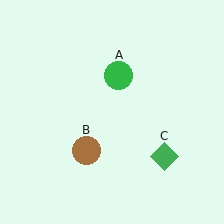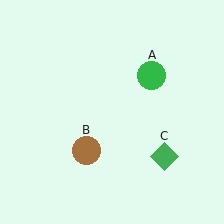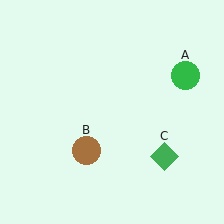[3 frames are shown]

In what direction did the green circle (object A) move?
The green circle (object A) moved right.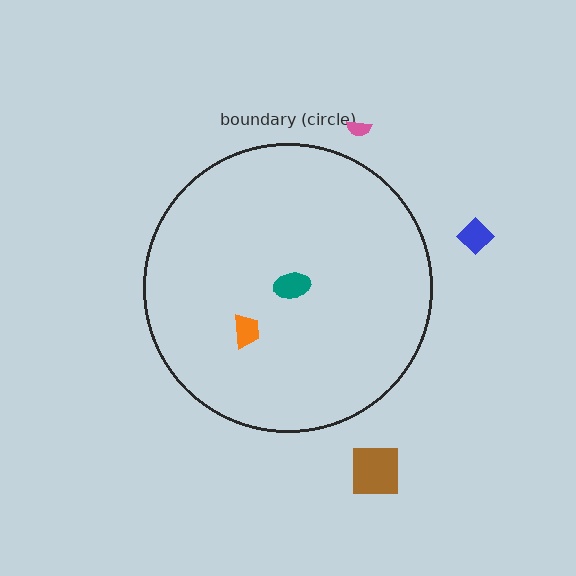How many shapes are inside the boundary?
2 inside, 3 outside.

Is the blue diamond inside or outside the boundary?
Outside.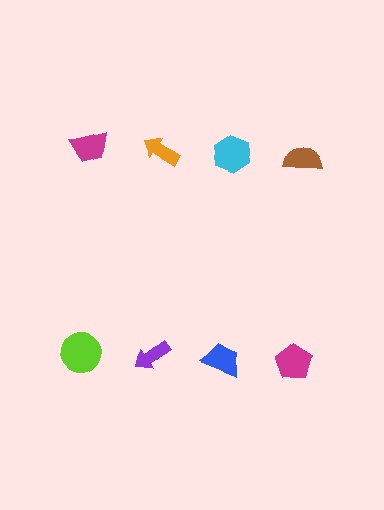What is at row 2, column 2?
A purple arrow.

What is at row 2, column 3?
A blue trapezoid.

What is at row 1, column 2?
An orange arrow.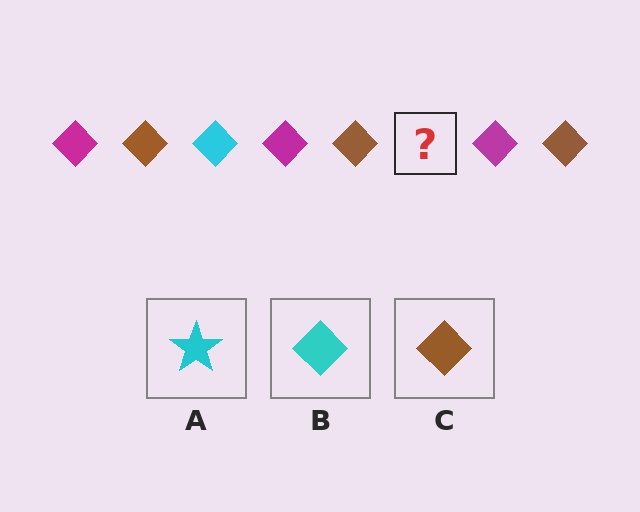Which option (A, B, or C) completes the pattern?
B.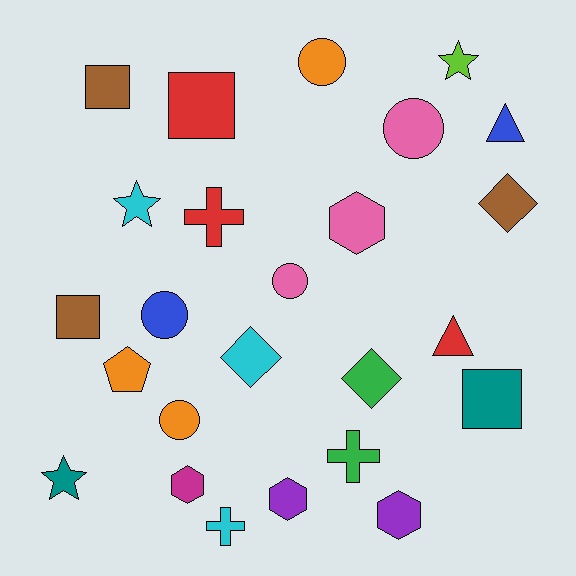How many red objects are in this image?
There are 3 red objects.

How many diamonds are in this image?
There are 3 diamonds.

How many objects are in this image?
There are 25 objects.